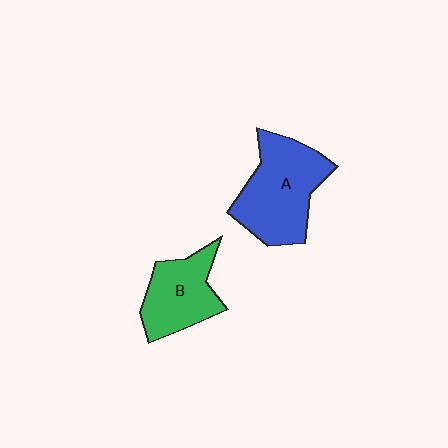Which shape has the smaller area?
Shape B (green).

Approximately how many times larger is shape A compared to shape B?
Approximately 1.4 times.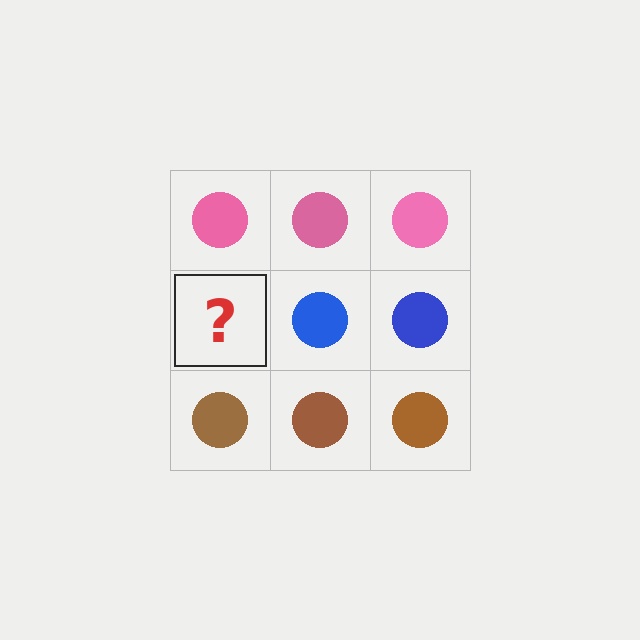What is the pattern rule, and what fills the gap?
The rule is that each row has a consistent color. The gap should be filled with a blue circle.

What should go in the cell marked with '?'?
The missing cell should contain a blue circle.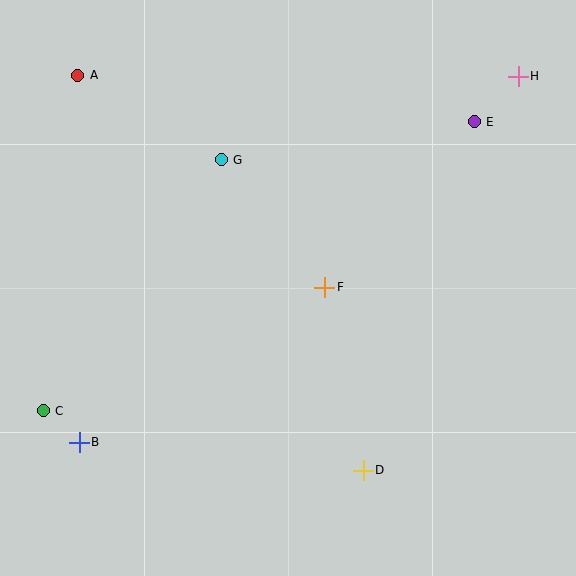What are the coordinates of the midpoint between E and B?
The midpoint between E and B is at (277, 282).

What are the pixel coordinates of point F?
Point F is at (325, 287).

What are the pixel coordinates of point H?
Point H is at (518, 76).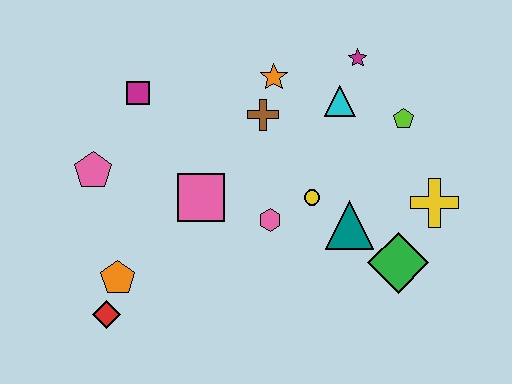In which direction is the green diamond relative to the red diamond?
The green diamond is to the right of the red diamond.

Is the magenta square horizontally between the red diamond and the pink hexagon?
Yes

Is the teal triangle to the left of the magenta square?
No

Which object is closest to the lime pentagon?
The cyan triangle is closest to the lime pentagon.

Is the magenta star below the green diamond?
No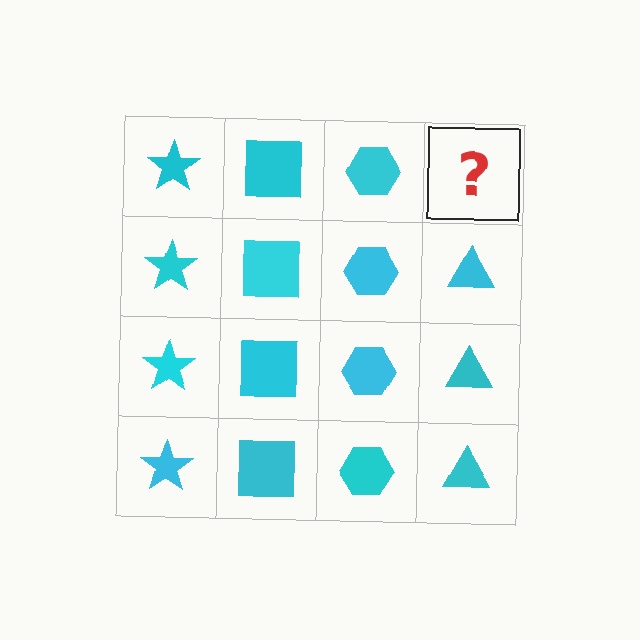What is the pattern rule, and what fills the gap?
The rule is that each column has a consistent shape. The gap should be filled with a cyan triangle.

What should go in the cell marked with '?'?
The missing cell should contain a cyan triangle.